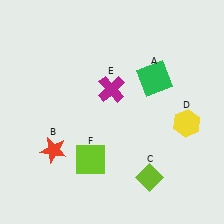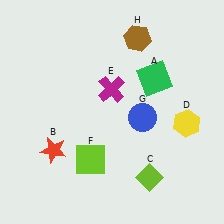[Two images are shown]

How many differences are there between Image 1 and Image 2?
There are 2 differences between the two images.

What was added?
A blue circle (G), a brown hexagon (H) were added in Image 2.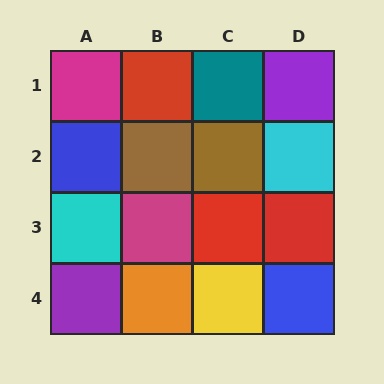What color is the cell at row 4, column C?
Yellow.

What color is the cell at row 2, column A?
Blue.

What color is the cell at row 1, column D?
Purple.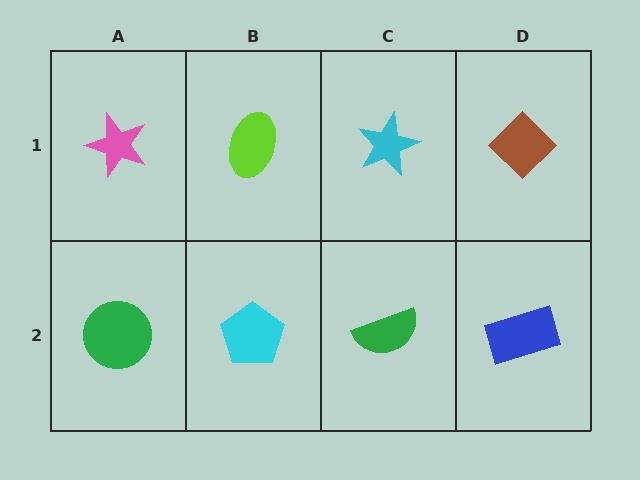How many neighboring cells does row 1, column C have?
3.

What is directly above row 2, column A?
A pink star.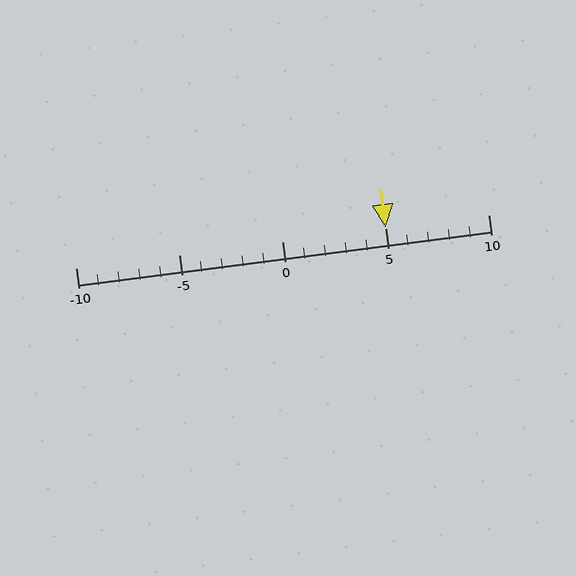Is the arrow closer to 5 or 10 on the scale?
The arrow is closer to 5.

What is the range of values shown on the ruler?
The ruler shows values from -10 to 10.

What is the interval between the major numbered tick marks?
The major tick marks are spaced 5 units apart.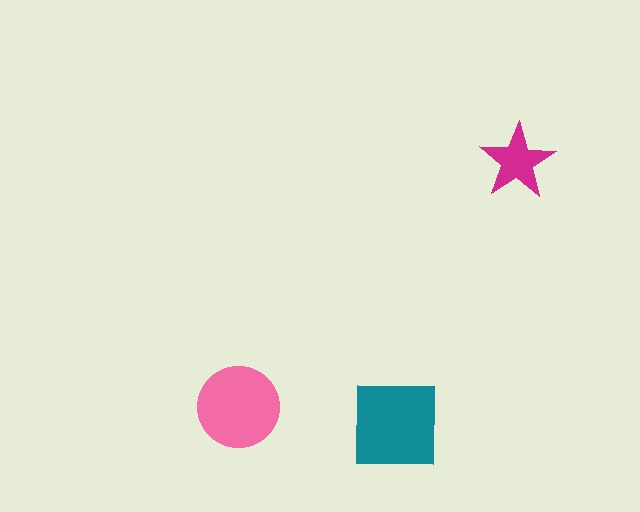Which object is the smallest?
The magenta star.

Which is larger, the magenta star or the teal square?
The teal square.